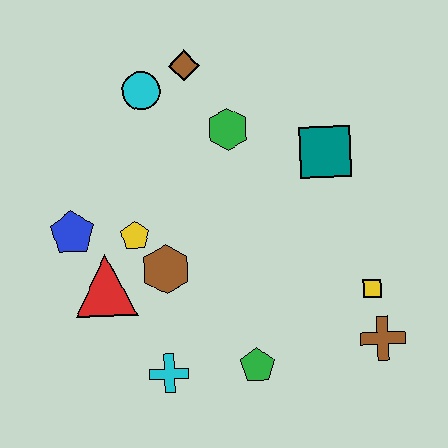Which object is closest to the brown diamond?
The cyan circle is closest to the brown diamond.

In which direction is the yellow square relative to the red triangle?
The yellow square is to the right of the red triangle.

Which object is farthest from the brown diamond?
The brown cross is farthest from the brown diamond.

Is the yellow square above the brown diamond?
No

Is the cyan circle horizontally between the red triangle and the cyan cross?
Yes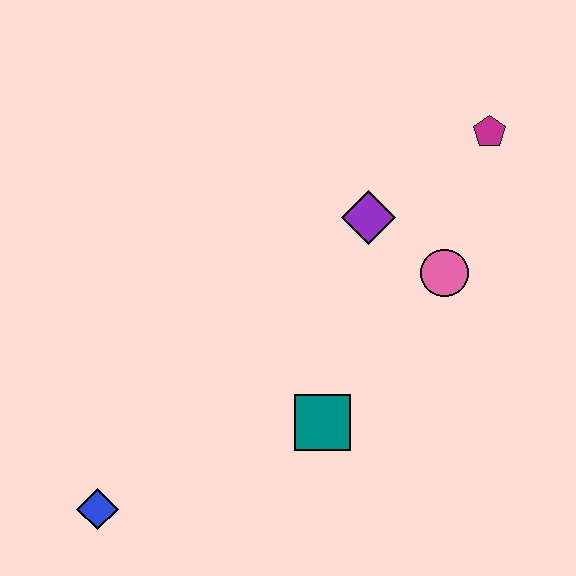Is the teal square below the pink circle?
Yes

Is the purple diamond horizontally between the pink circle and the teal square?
Yes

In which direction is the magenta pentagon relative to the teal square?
The magenta pentagon is above the teal square.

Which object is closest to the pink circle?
The purple diamond is closest to the pink circle.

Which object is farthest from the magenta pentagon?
The blue diamond is farthest from the magenta pentagon.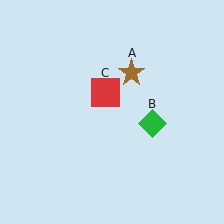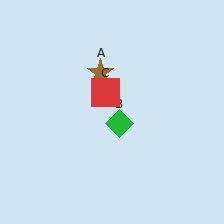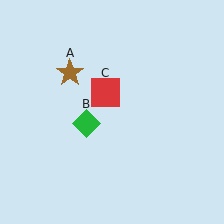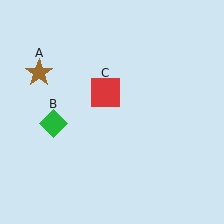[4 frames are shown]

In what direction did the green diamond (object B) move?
The green diamond (object B) moved left.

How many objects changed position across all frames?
2 objects changed position: brown star (object A), green diamond (object B).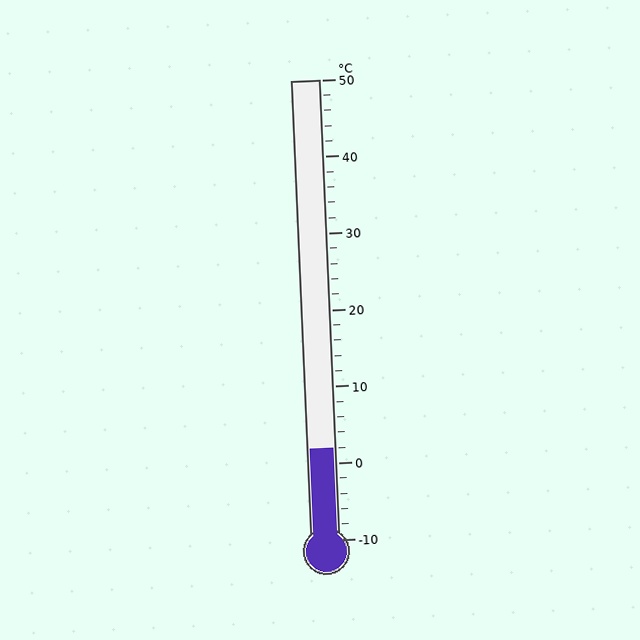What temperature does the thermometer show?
The thermometer shows approximately 2°C.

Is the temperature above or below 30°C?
The temperature is below 30°C.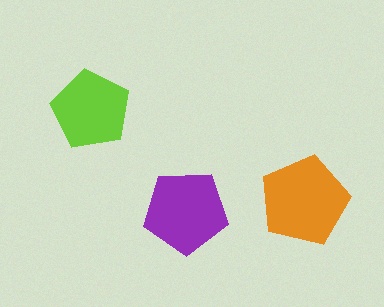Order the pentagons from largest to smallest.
the orange one, the purple one, the lime one.